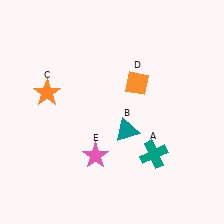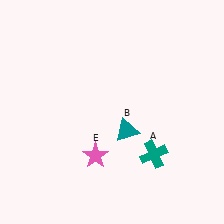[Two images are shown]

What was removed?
The orange diamond (D), the orange star (C) were removed in Image 2.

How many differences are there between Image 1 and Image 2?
There are 2 differences between the two images.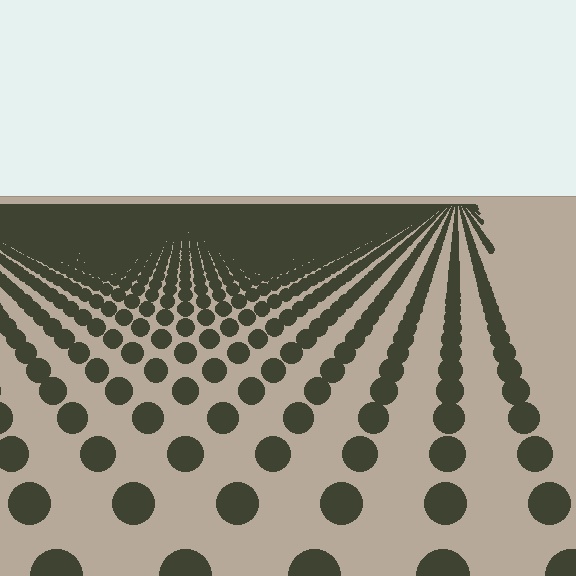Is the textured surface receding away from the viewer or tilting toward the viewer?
The surface is receding away from the viewer. Texture elements get smaller and denser toward the top.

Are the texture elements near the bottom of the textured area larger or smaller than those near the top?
Larger. Near the bottom, elements are closer to the viewer and appear at a bigger on-screen size.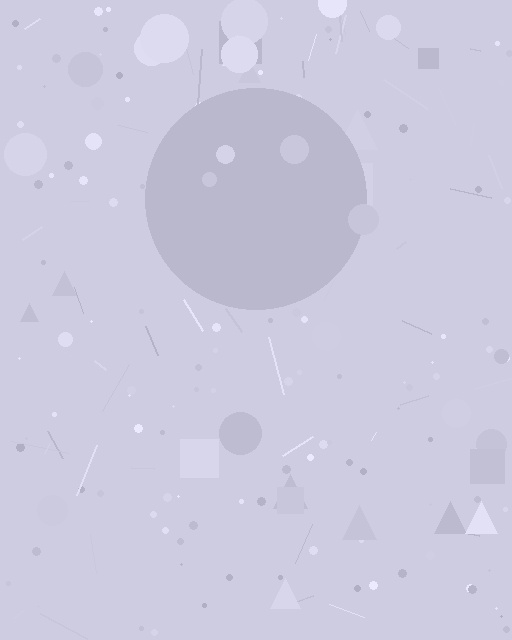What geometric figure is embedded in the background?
A circle is embedded in the background.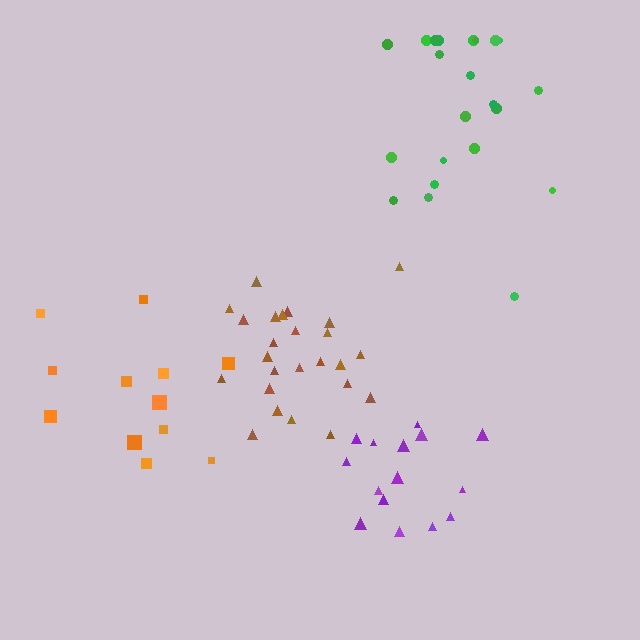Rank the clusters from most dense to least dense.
brown, purple, green, orange.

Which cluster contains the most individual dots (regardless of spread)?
Brown (25).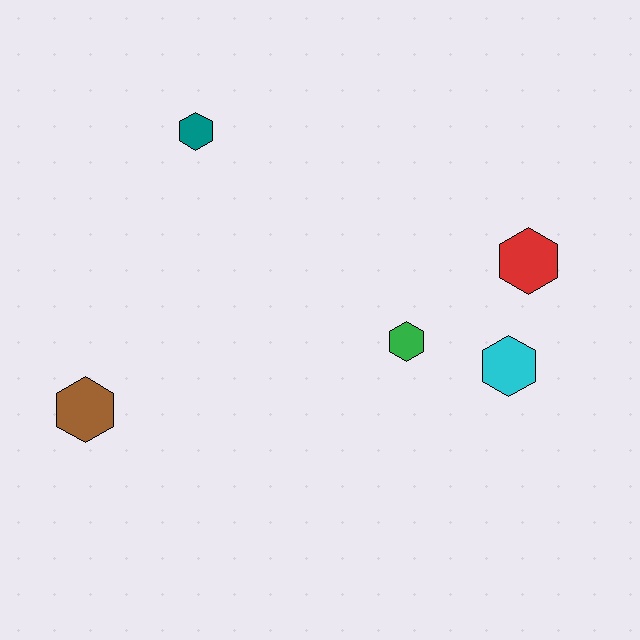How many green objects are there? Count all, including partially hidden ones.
There is 1 green object.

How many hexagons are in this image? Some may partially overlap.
There are 5 hexagons.